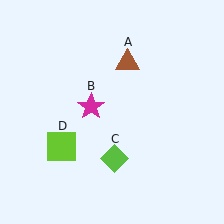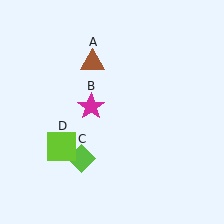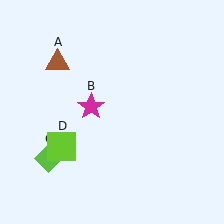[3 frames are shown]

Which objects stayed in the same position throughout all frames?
Magenta star (object B) and lime square (object D) remained stationary.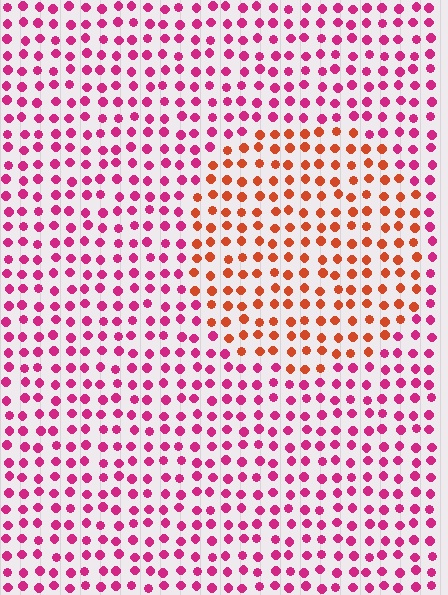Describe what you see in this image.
The image is filled with small magenta elements in a uniform arrangement. A circle-shaped region is visible where the elements are tinted to a slightly different hue, forming a subtle color boundary.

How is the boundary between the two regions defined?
The boundary is defined purely by a slight shift in hue (about 45 degrees). Spacing, size, and orientation are identical on both sides.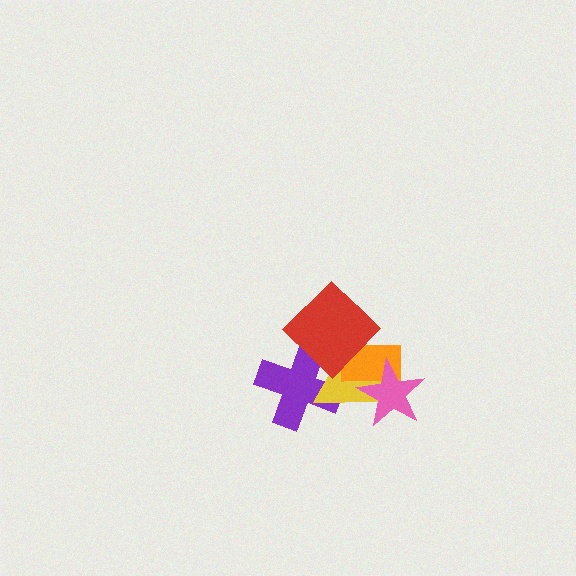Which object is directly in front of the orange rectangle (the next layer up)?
The red diamond is directly in front of the orange rectangle.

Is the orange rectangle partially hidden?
Yes, it is partially covered by another shape.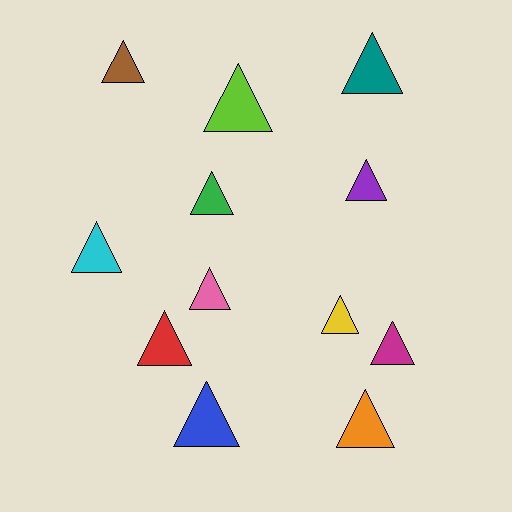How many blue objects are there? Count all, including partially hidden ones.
There is 1 blue object.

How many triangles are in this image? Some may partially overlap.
There are 12 triangles.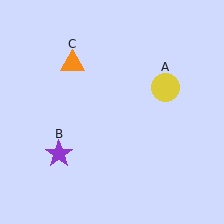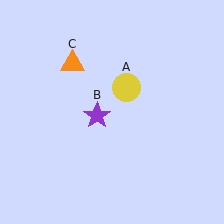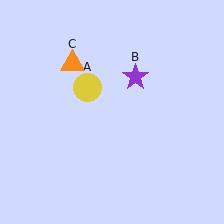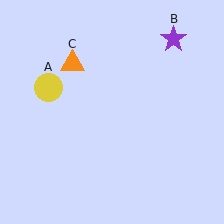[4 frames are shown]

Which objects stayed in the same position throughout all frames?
Orange triangle (object C) remained stationary.